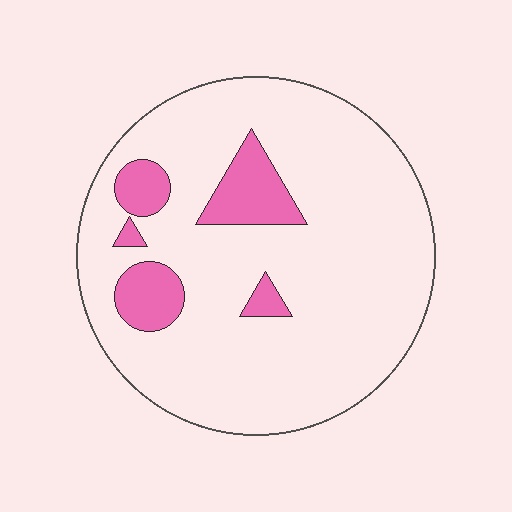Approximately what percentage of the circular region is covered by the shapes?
Approximately 15%.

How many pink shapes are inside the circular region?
5.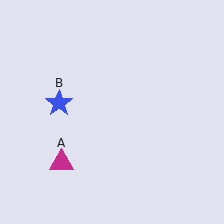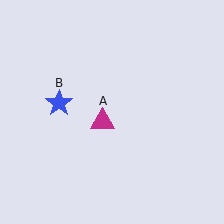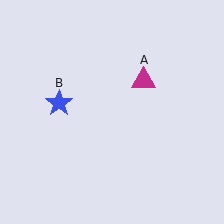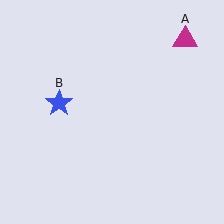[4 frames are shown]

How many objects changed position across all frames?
1 object changed position: magenta triangle (object A).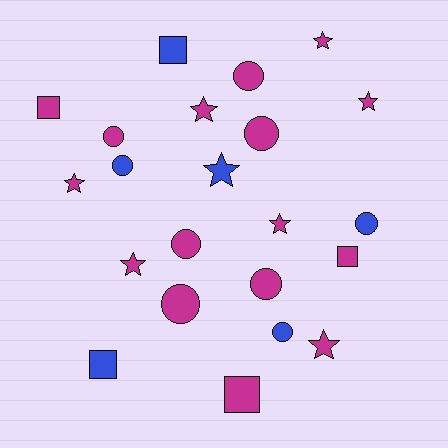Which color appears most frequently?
Magenta, with 16 objects.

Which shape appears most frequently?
Circle, with 9 objects.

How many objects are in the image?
There are 22 objects.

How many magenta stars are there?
There are 7 magenta stars.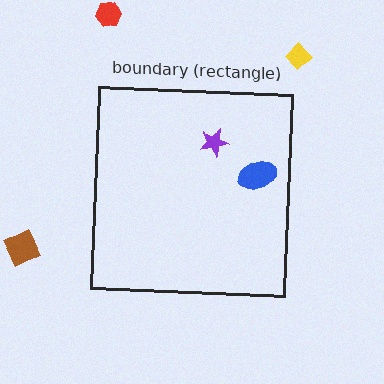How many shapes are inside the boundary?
2 inside, 3 outside.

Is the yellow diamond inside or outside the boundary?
Outside.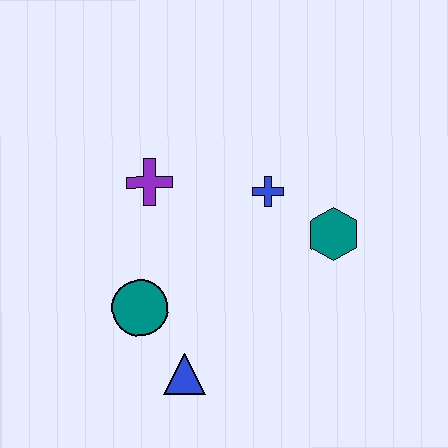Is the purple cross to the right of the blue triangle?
No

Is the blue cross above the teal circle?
Yes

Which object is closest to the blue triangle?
The teal circle is closest to the blue triangle.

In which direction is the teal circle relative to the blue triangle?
The teal circle is above the blue triangle.